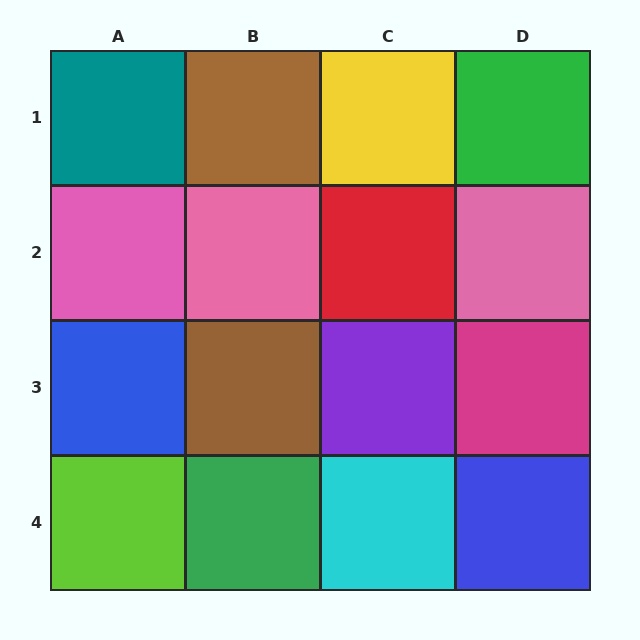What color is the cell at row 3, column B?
Brown.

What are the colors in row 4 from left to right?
Lime, green, cyan, blue.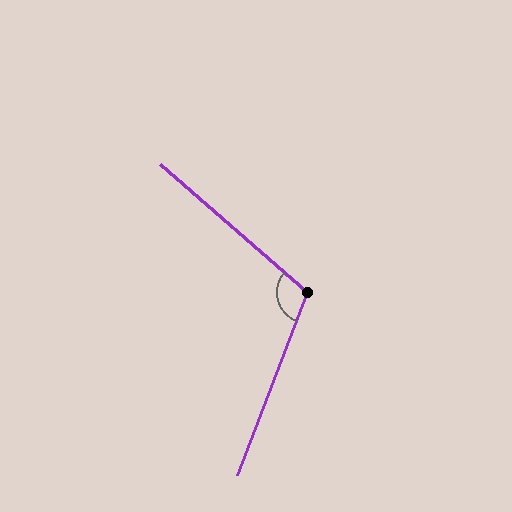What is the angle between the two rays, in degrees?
Approximately 110 degrees.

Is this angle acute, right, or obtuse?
It is obtuse.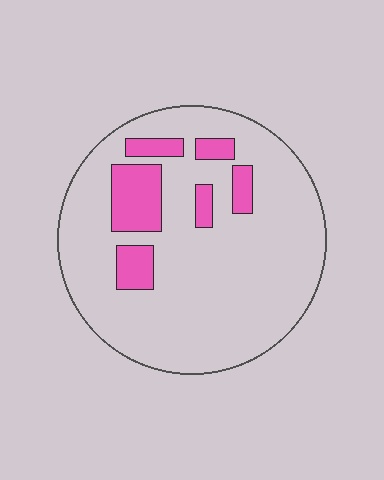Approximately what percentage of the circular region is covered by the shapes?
Approximately 15%.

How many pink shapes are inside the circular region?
6.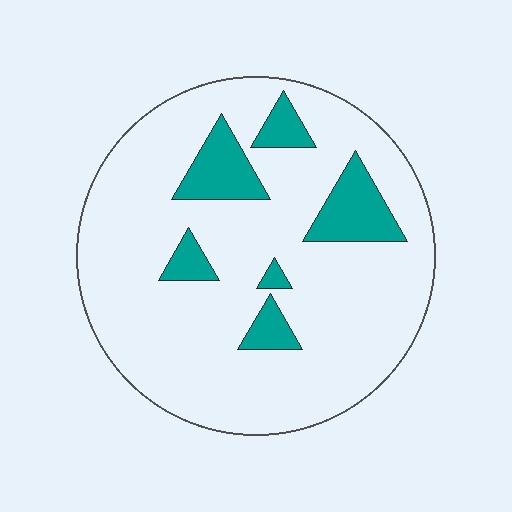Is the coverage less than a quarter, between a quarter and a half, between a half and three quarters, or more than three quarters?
Less than a quarter.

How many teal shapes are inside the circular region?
6.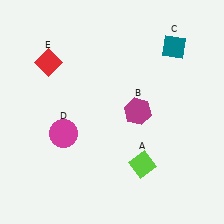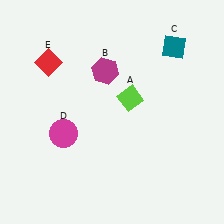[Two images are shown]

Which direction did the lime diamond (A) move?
The lime diamond (A) moved up.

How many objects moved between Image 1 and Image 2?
2 objects moved between the two images.